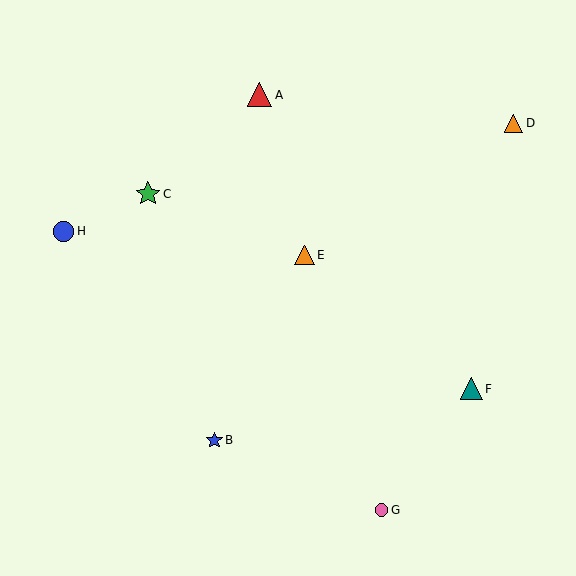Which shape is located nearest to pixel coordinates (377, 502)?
The pink circle (labeled G) at (382, 510) is nearest to that location.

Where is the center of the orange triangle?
The center of the orange triangle is at (513, 123).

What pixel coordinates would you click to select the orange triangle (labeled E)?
Click at (304, 255) to select the orange triangle E.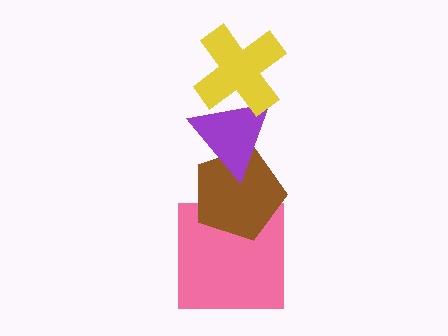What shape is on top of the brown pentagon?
The purple triangle is on top of the brown pentagon.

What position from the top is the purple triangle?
The purple triangle is 2nd from the top.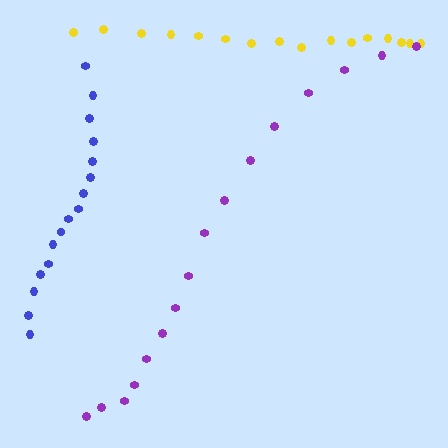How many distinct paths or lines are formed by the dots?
There are 3 distinct paths.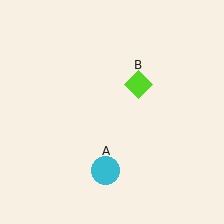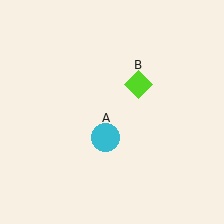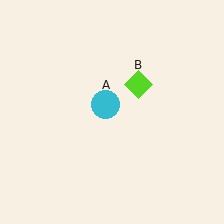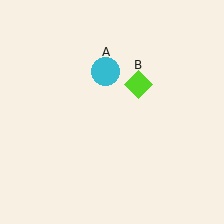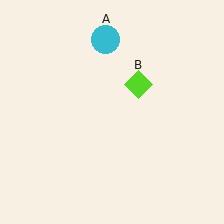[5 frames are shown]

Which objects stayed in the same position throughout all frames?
Lime diamond (object B) remained stationary.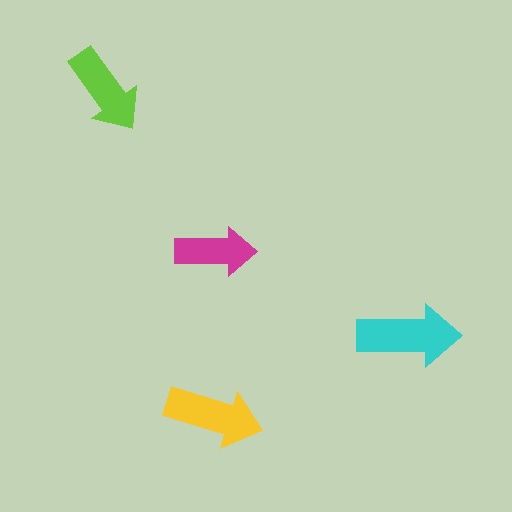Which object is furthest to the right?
The cyan arrow is rightmost.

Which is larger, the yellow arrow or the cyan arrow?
The cyan one.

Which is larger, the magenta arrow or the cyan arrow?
The cyan one.